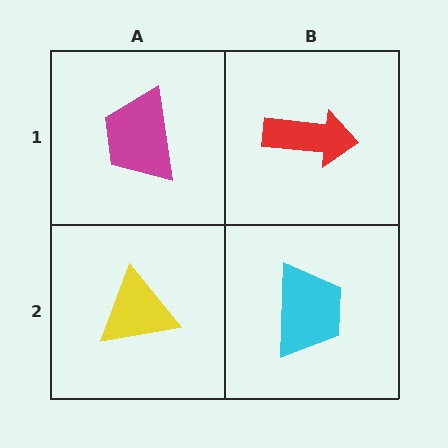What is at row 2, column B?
A cyan trapezoid.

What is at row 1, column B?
A red arrow.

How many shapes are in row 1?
2 shapes.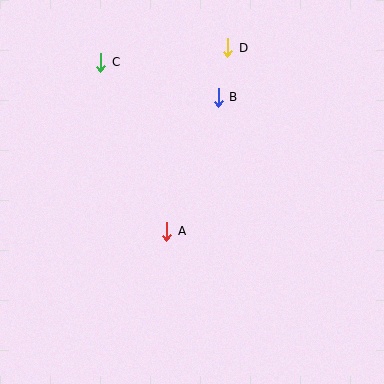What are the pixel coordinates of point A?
Point A is at (167, 231).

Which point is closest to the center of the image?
Point A at (167, 231) is closest to the center.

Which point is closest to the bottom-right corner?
Point A is closest to the bottom-right corner.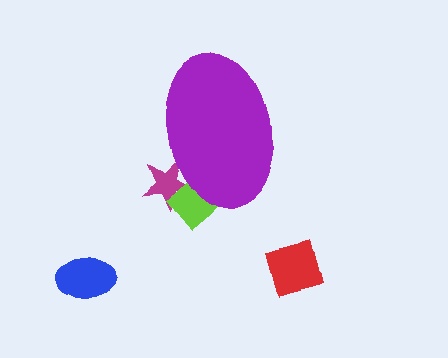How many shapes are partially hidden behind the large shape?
2 shapes are partially hidden.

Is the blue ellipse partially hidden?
No, the blue ellipse is fully visible.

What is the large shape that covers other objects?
A purple ellipse.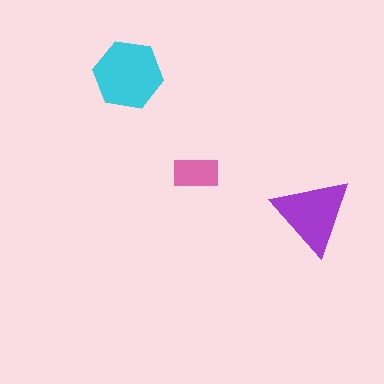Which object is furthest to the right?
The purple triangle is rightmost.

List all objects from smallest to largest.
The pink rectangle, the purple triangle, the cyan hexagon.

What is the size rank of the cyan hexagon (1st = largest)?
1st.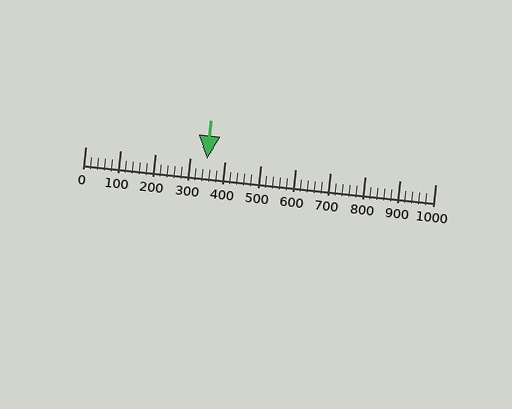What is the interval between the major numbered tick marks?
The major tick marks are spaced 100 units apart.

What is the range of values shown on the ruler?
The ruler shows values from 0 to 1000.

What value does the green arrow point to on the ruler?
The green arrow points to approximately 348.